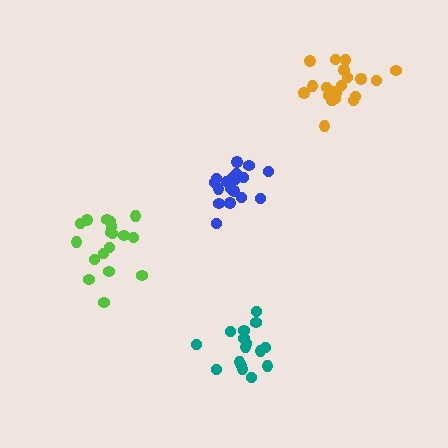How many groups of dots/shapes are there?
There are 4 groups.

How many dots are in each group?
Group 1: 16 dots, Group 2: 18 dots, Group 3: 18 dots, Group 4: 21 dots (73 total).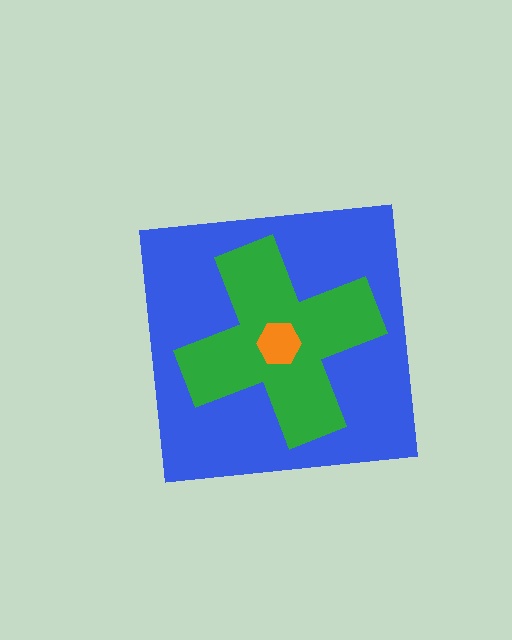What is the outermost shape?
The blue square.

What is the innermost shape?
The orange hexagon.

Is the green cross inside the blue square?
Yes.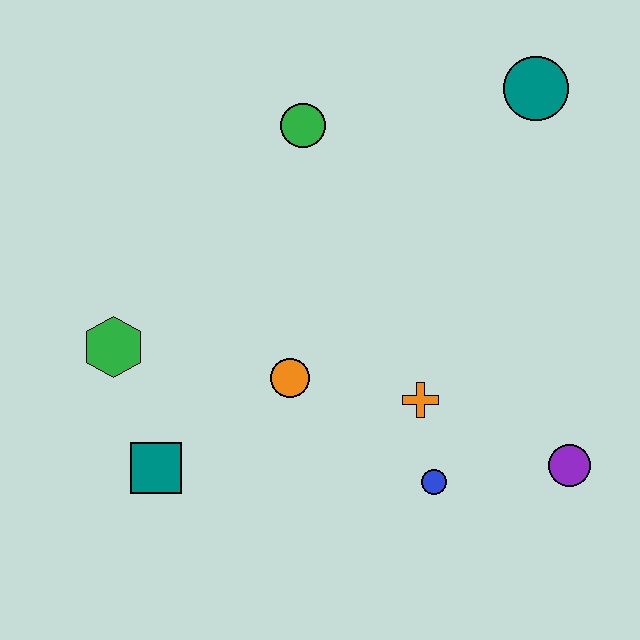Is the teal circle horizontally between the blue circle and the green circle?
No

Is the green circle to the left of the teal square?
No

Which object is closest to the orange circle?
The orange cross is closest to the orange circle.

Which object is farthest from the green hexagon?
The teal circle is farthest from the green hexagon.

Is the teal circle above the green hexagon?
Yes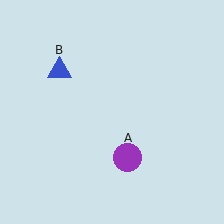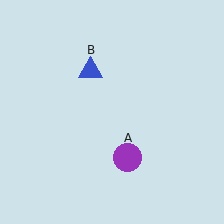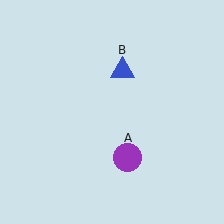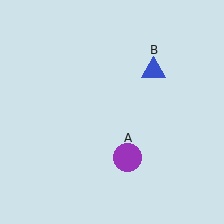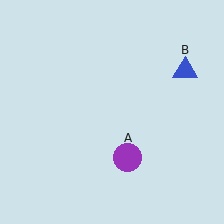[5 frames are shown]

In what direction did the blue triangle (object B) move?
The blue triangle (object B) moved right.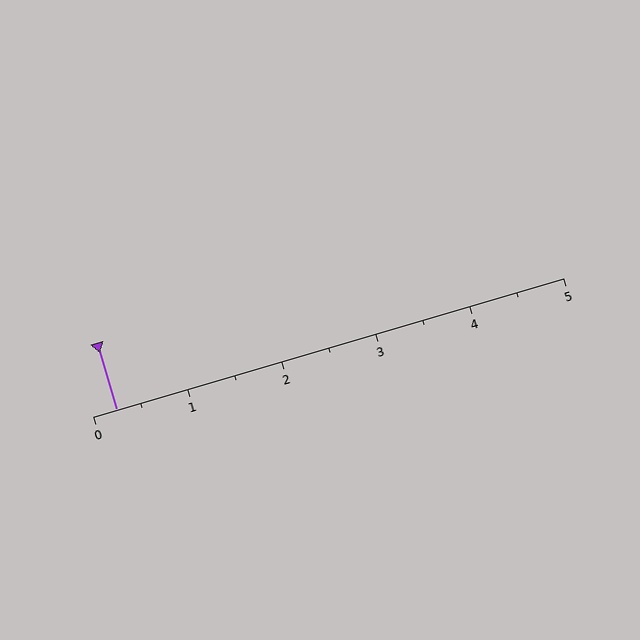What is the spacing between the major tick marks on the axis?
The major ticks are spaced 1 apart.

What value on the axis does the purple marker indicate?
The marker indicates approximately 0.2.